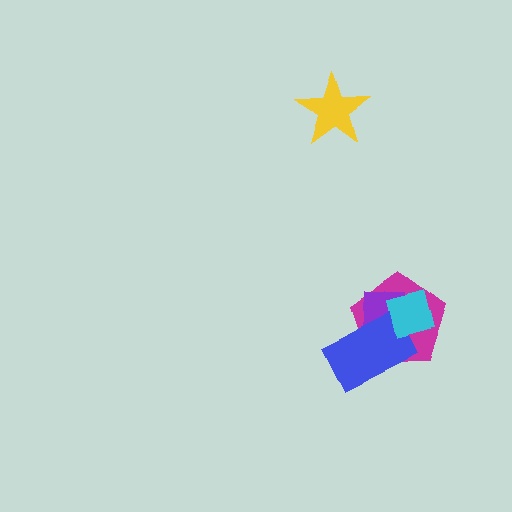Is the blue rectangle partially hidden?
Yes, it is partially covered by another shape.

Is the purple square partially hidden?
Yes, it is partially covered by another shape.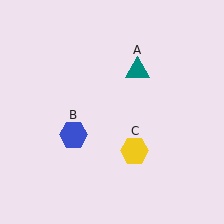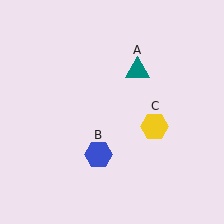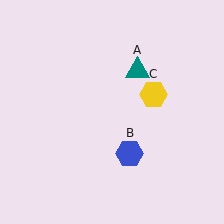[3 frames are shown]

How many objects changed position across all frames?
2 objects changed position: blue hexagon (object B), yellow hexagon (object C).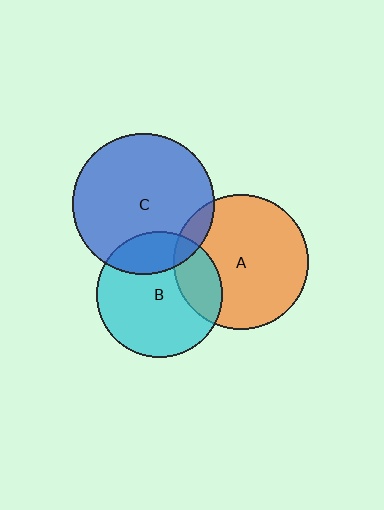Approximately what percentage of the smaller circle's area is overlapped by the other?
Approximately 25%.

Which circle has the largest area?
Circle C (blue).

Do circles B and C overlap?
Yes.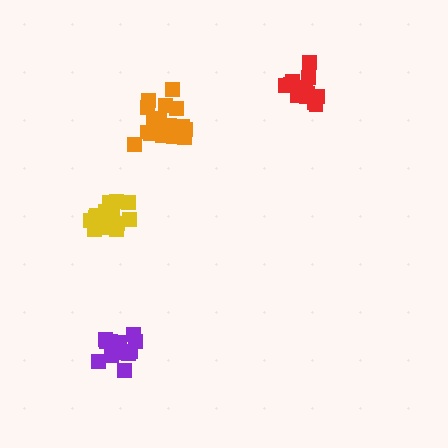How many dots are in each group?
Group 1: 15 dots, Group 2: 21 dots, Group 3: 16 dots, Group 4: 16 dots (68 total).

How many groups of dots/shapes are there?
There are 4 groups.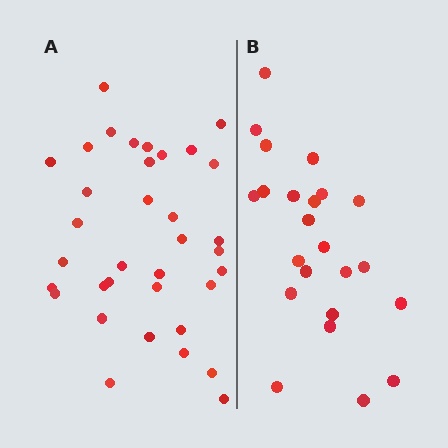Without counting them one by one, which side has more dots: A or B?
Region A (the left region) has more dots.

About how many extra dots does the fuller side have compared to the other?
Region A has roughly 12 or so more dots than region B.